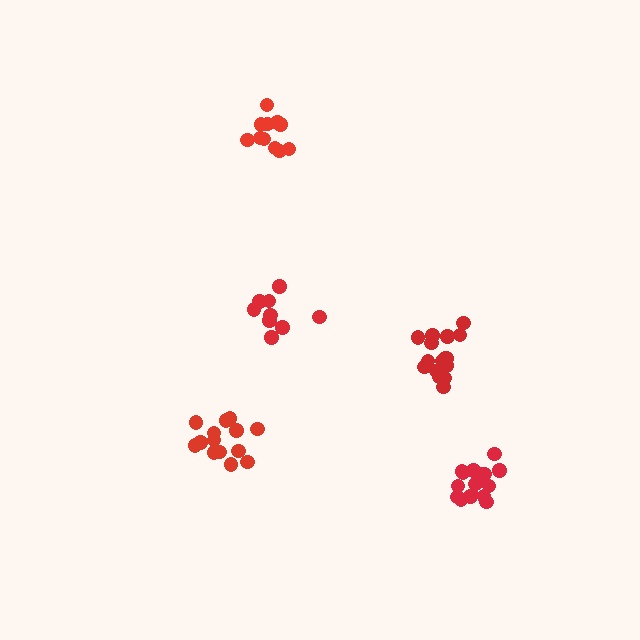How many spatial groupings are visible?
There are 5 spatial groupings.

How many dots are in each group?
Group 1: 11 dots, Group 2: 16 dots, Group 3: 15 dots, Group 4: 10 dots, Group 5: 16 dots (68 total).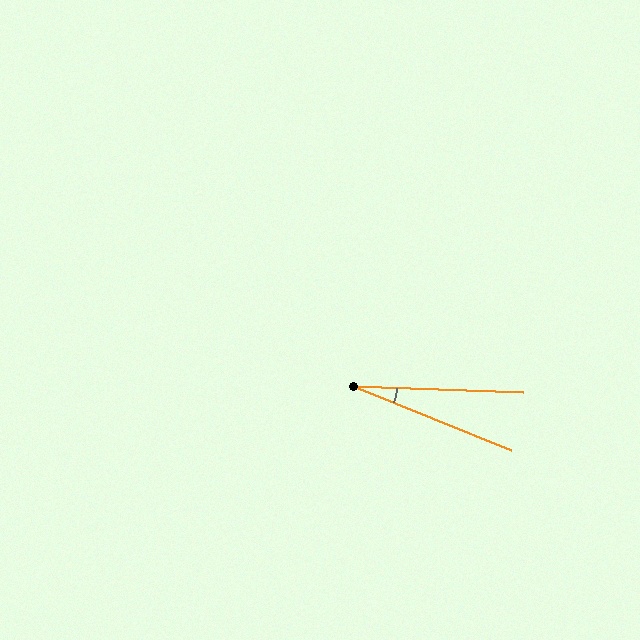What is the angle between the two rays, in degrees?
Approximately 20 degrees.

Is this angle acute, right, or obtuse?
It is acute.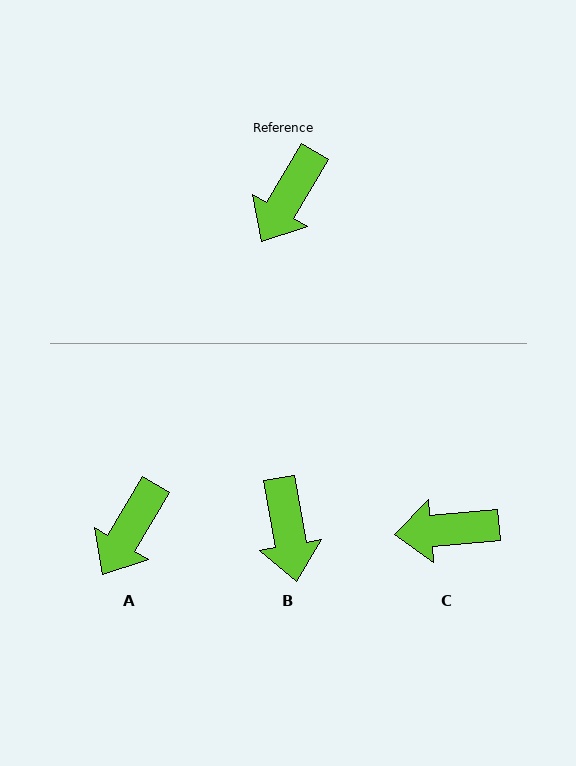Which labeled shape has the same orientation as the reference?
A.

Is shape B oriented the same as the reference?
No, it is off by about 40 degrees.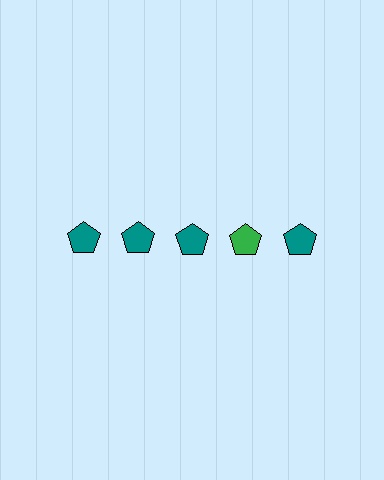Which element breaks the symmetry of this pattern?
The green pentagon in the top row, second from right column breaks the symmetry. All other shapes are teal pentagons.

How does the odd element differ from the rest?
It has a different color: green instead of teal.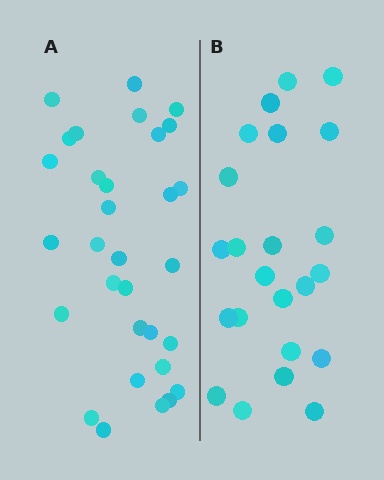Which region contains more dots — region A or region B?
Region A (the left region) has more dots.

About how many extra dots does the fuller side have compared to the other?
Region A has roughly 8 or so more dots than region B.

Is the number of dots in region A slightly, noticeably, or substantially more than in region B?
Region A has noticeably more, but not dramatically so. The ratio is roughly 1.3 to 1.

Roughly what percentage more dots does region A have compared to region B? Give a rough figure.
About 35% more.